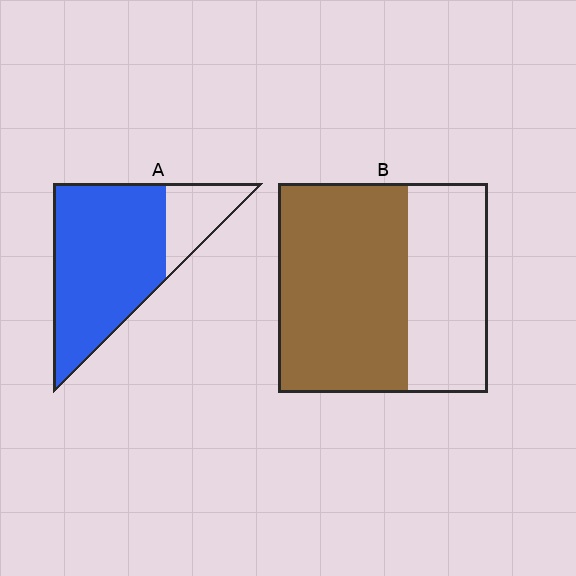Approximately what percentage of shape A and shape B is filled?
A is approximately 80% and B is approximately 60%.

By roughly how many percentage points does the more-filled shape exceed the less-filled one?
By roughly 15 percentage points (A over B).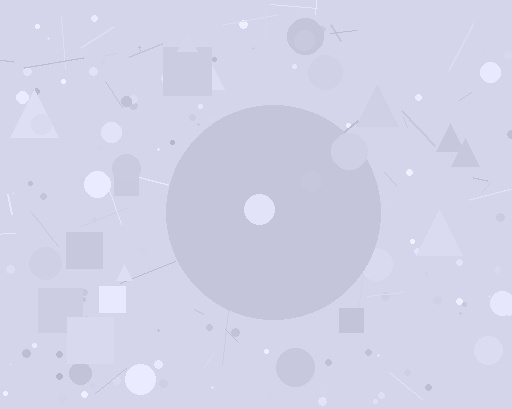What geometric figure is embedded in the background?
A circle is embedded in the background.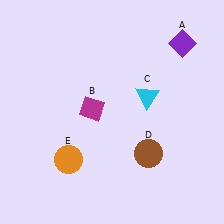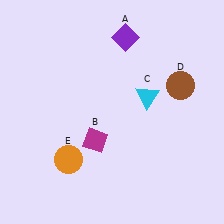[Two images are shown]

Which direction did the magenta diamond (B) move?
The magenta diamond (B) moved down.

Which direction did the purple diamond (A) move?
The purple diamond (A) moved left.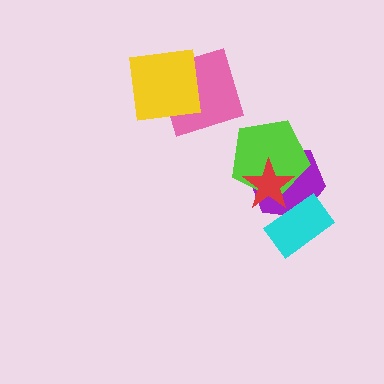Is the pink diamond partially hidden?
Yes, it is partially covered by another shape.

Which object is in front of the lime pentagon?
The red star is in front of the lime pentagon.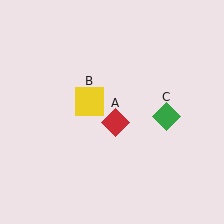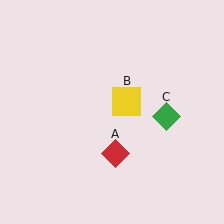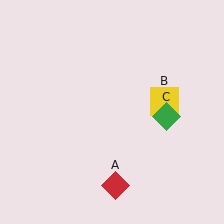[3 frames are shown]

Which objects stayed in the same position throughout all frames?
Green diamond (object C) remained stationary.